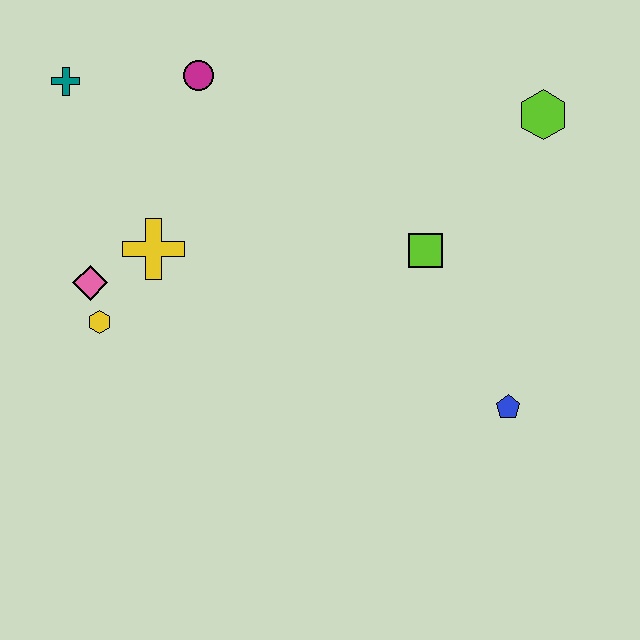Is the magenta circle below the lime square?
No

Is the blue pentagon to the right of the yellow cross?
Yes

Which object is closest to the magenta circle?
The teal cross is closest to the magenta circle.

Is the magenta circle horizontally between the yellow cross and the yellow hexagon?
No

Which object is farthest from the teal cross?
The blue pentagon is farthest from the teal cross.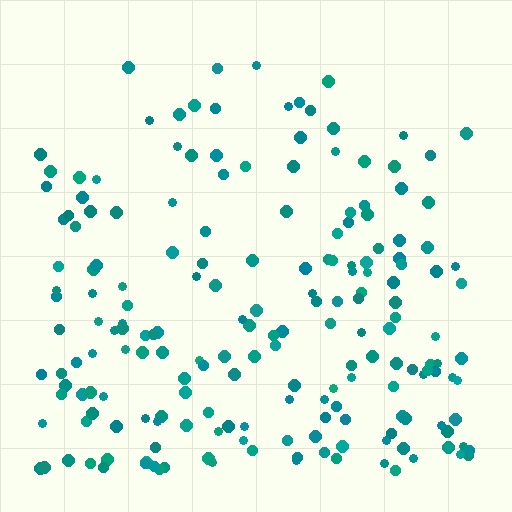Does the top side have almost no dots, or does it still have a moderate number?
Still a moderate number, just noticeably fewer than the bottom.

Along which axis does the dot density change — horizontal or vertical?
Vertical.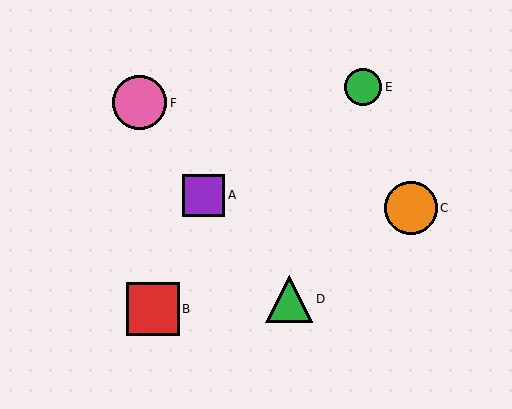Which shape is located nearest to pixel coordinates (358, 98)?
The green circle (labeled E) at (363, 87) is nearest to that location.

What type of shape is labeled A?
Shape A is a purple square.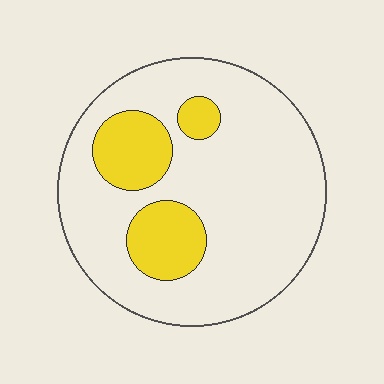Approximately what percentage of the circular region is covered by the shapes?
Approximately 20%.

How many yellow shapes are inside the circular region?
3.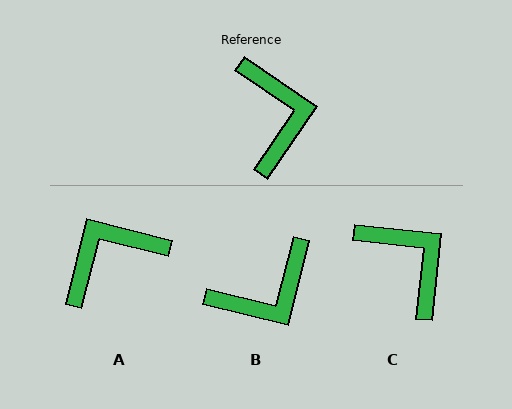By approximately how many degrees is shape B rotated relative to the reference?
Approximately 70 degrees clockwise.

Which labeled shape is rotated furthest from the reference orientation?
A, about 110 degrees away.